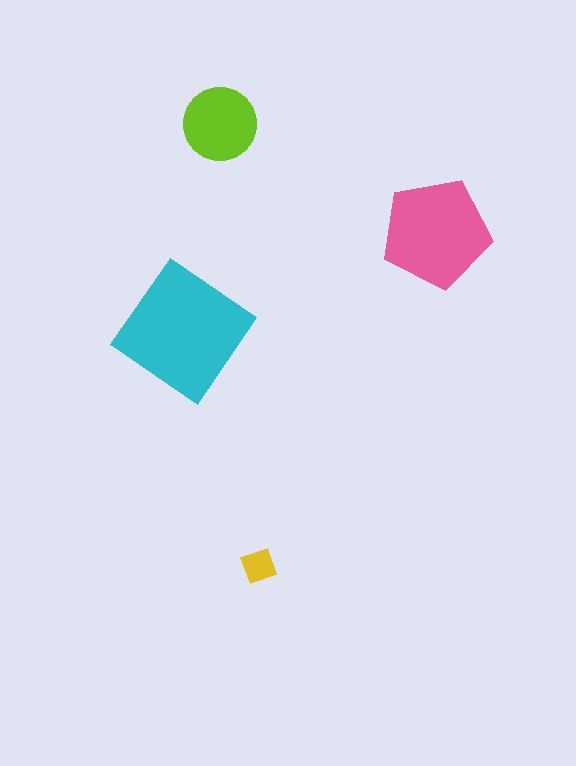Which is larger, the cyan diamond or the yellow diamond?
The cyan diamond.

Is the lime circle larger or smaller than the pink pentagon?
Smaller.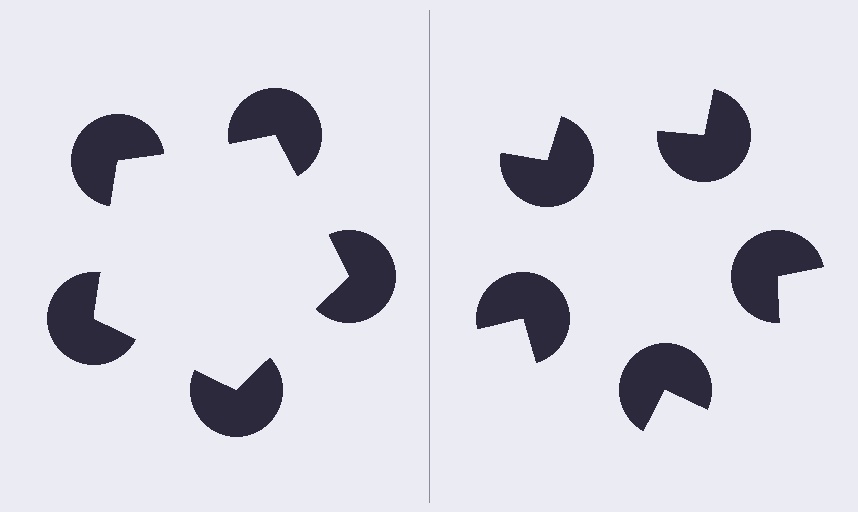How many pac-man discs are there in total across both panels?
10 — 5 on each side.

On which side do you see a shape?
An illusory pentagon appears on the left side. On the right side the wedge cuts are rotated, so no coherent shape forms.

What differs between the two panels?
The pac-man discs are positioned identically on both sides; only the wedge orientations differ. On the left they align to a pentagon; on the right they are misaligned.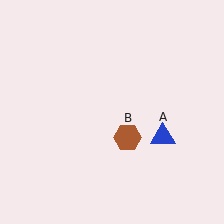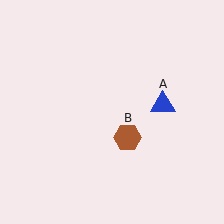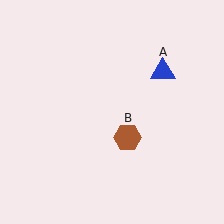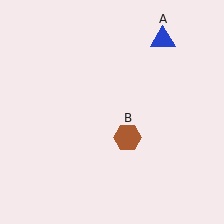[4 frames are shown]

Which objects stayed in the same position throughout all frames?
Brown hexagon (object B) remained stationary.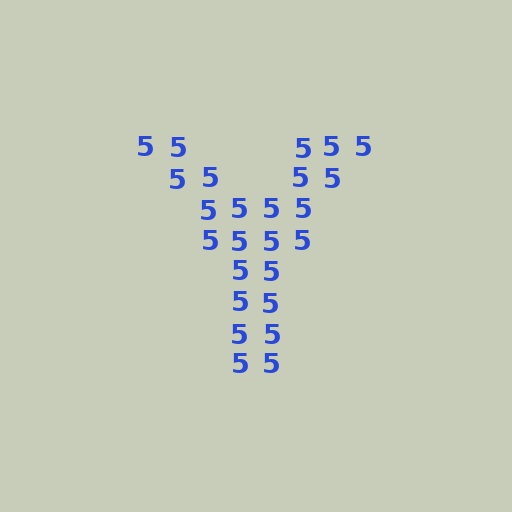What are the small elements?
The small elements are digit 5's.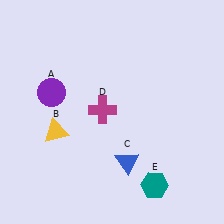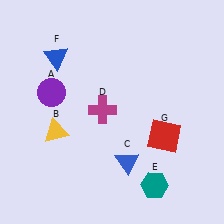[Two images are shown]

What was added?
A blue triangle (F), a red square (G) were added in Image 2.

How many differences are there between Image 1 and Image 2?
There are 2 differences between the two images.